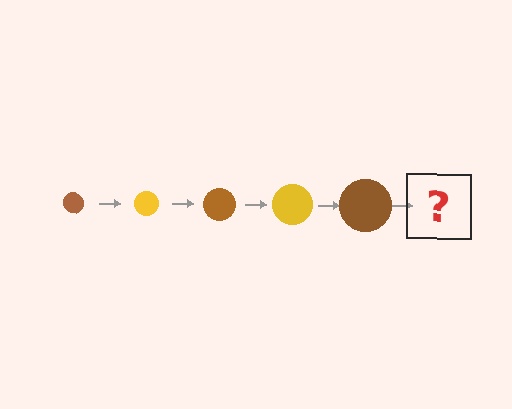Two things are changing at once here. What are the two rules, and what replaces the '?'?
The two rules are that the circle grows larger each step and the color cycles through brown and yellow. The '?' should be a yellow circle, larger than the previous one.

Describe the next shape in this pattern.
It should be a yellow circle, larger than the previous one.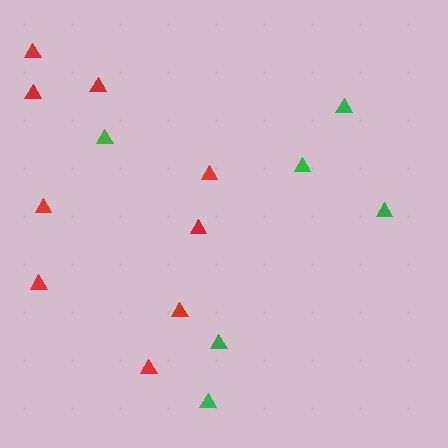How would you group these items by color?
There are 2 groups: one group of red triangles (9) and one group of green triangles (6).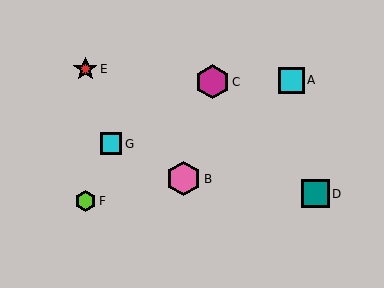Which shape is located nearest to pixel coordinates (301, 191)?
The teal square (labeled D) at (315, 194) is nearest to that location.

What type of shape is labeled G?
Shape G is a cyan square.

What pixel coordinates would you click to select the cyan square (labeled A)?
Click at (292, 80) to select the cyan square A.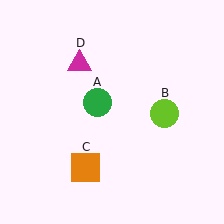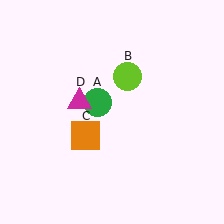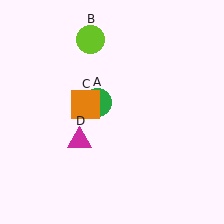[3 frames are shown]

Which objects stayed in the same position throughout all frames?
Green circle (object A) remained stationary.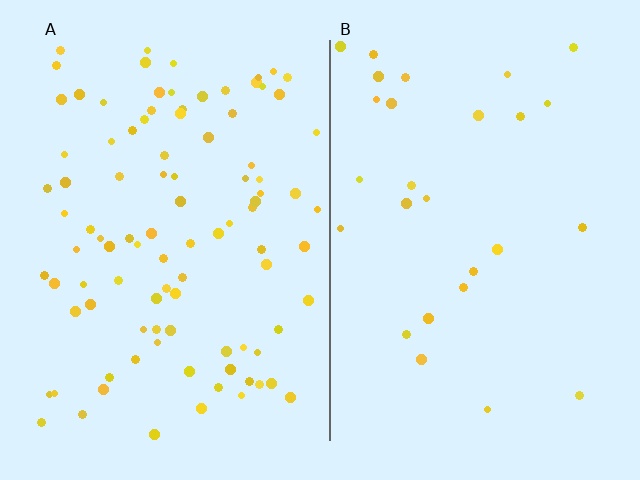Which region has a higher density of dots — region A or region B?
A (the left).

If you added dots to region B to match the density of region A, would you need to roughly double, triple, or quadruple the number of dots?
Approximately quadruple.